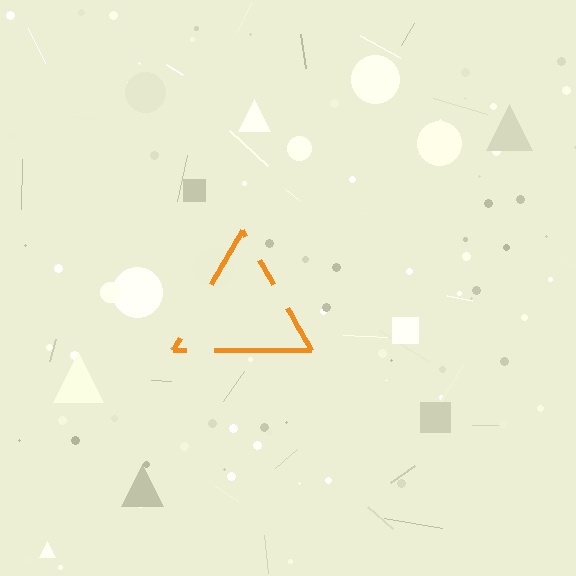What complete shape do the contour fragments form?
The contour fragments form a triangle.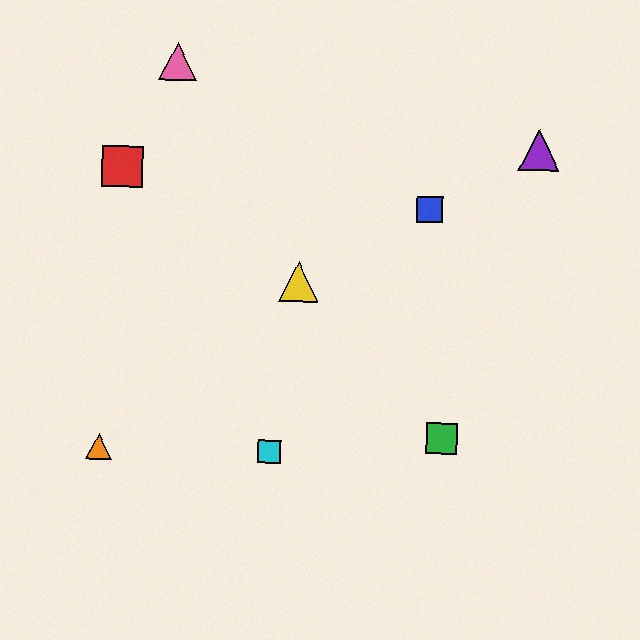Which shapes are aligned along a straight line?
The blue square, the yellow triangle, the purple triangle are aligned along a straight line.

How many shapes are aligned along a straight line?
3 shapes (the blue square, the yellow triangle, the purple triangle) are aligned along a straight line.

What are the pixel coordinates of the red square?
The red square is at (123, 166).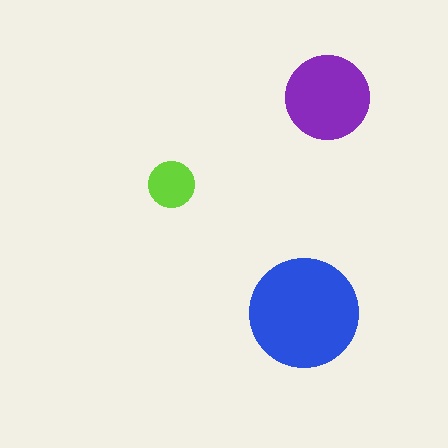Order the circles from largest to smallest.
the blue one, the purple one, the lime one.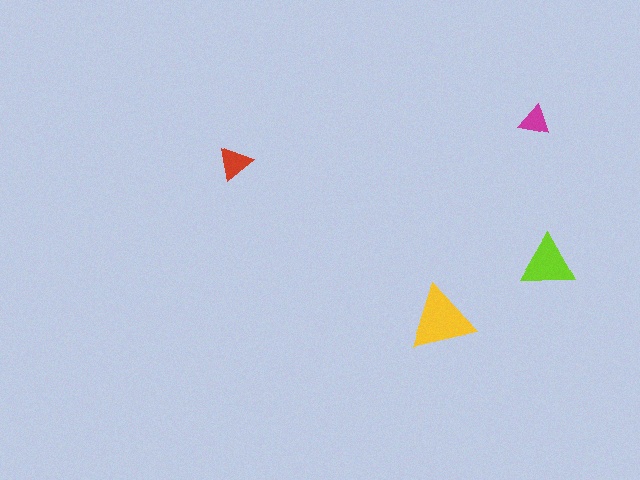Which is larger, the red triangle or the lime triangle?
The lime one.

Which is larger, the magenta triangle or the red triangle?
The red one.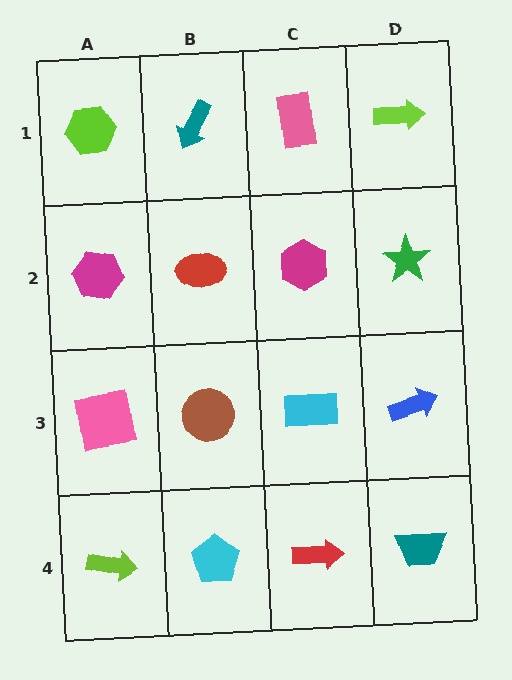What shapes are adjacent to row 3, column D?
A green star (row 2, column D), a teal trapezoid (row 4, column D), a cyan rectangle (row 3, column C).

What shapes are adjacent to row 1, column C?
A magenta hexagon (row 2, column C), a teal arrow (row 1, column B), a lime arrow (row 1, column D).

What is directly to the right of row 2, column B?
A magenta hexagon.